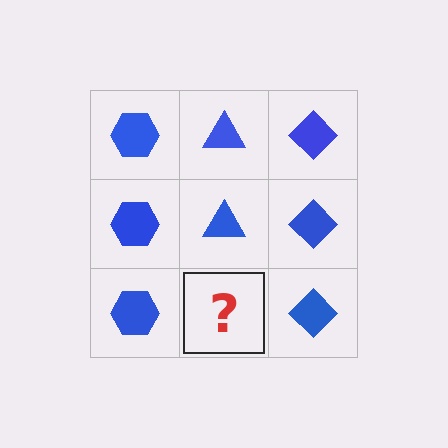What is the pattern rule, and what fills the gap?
The rule is that each column has a consistent shape. The gap should be filled with a blue triangle.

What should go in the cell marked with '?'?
The missing cell should contain a blue triangle.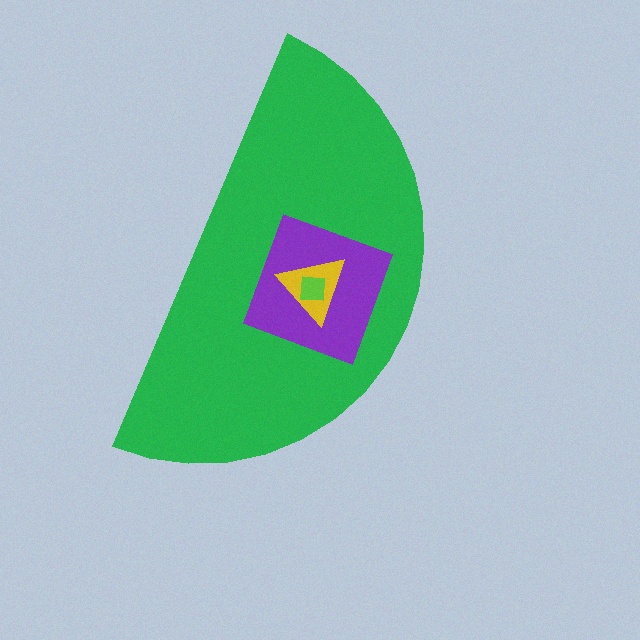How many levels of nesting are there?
4.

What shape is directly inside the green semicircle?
The purple diamond.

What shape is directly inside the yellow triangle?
The lime square.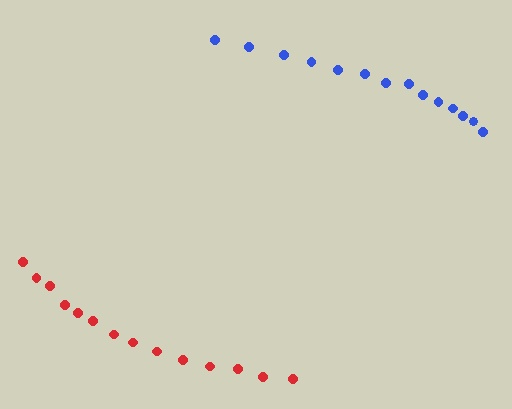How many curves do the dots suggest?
There are 2 distinct paths.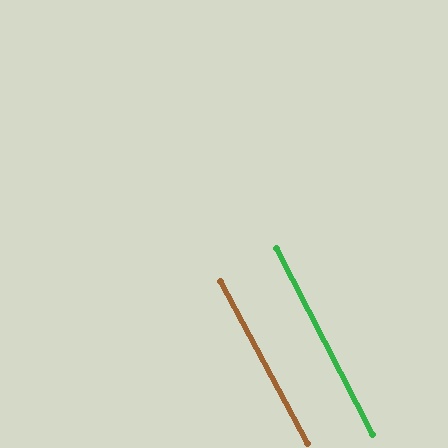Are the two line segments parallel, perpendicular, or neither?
Parallel — their directions differ by only 0.8°.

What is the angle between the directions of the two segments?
Approximately 1 degree.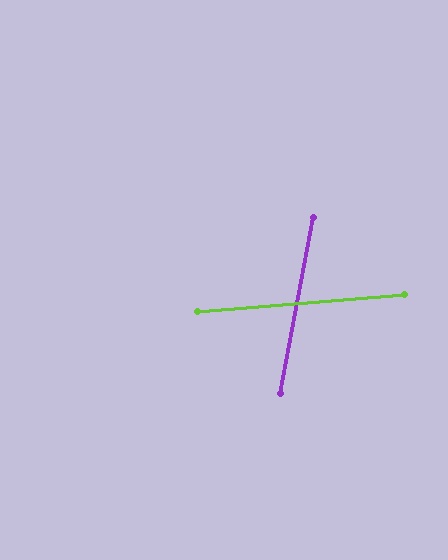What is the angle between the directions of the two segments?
Approximately 75 degrees.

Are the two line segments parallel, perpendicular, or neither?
Neither parallel nor perpendicular — they differ by about 75°.